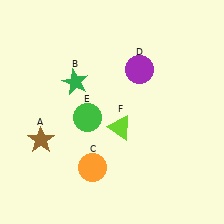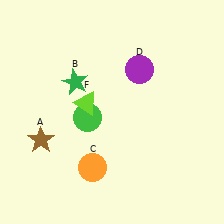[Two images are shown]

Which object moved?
The lime triangle (F) moved left.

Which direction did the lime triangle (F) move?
The lime triangle (F) moved left.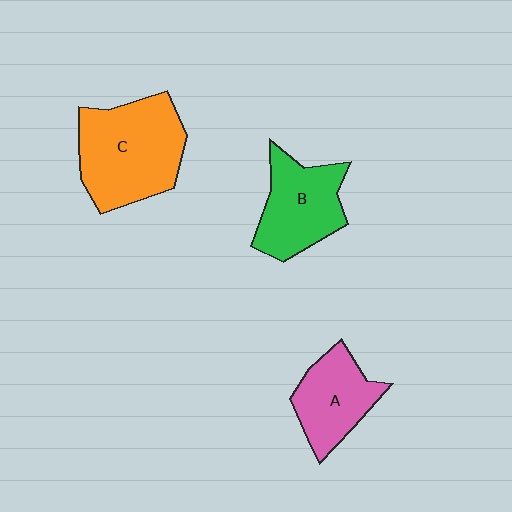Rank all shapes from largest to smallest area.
From largest to smallest: C (orange), B (green), A (pink).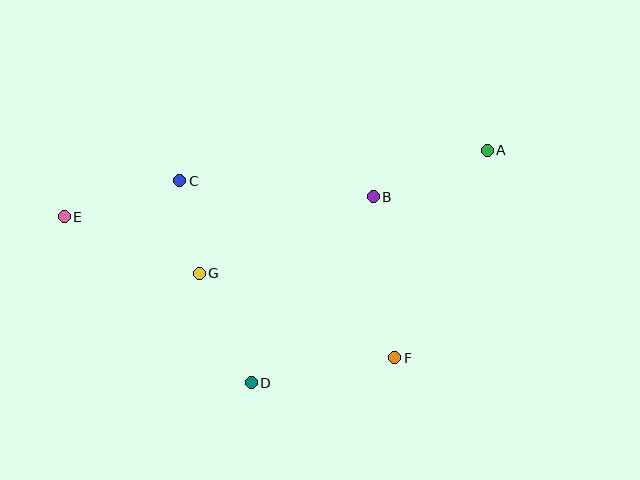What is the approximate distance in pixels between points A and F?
The distance between A and F is approximately 227 pixels.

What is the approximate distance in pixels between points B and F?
The distance between B and F is approximately 162 pixels.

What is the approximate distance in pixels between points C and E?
The distance between C and E is approximately 121 pixels.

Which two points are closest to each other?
Points C and G are closest to each other.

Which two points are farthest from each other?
Points A and E are farthest from each other.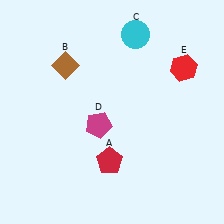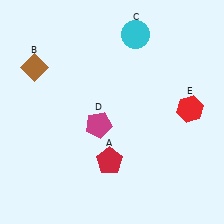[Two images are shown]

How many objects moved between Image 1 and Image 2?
2 objects moved between the two images.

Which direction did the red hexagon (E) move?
The red hexagon (E) moved down.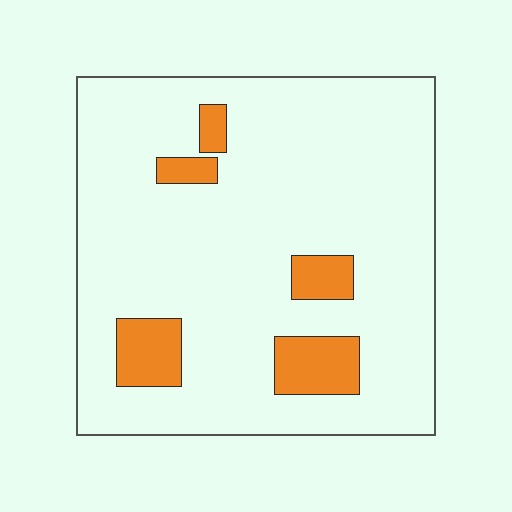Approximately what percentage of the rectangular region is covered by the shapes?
Approximately 10%.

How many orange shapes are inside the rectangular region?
5.